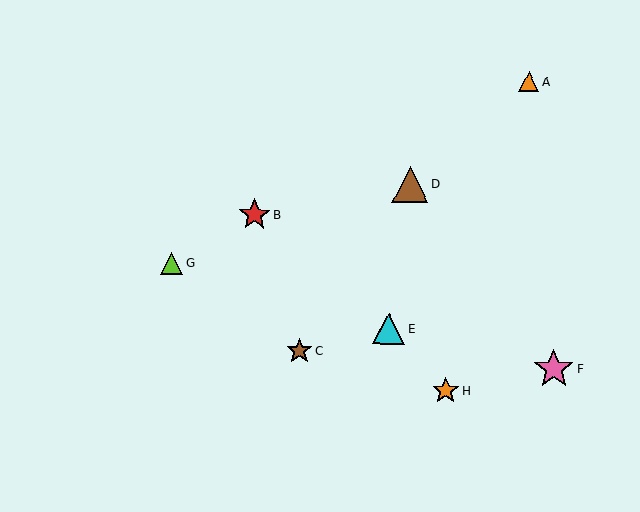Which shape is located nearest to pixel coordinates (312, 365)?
The brown star (labeled C) at (300, 351) is nearest to that location.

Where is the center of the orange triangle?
The center of the orange triangle is at (529, 81).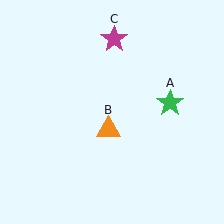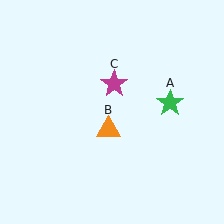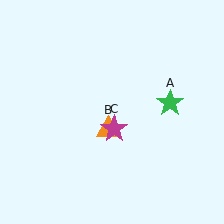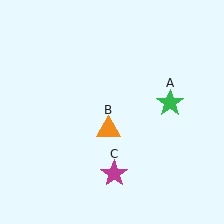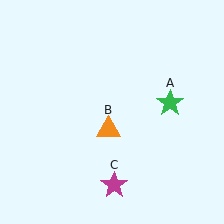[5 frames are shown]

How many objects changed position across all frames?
1 object changed position: magenta star (object C).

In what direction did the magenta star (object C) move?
The magenta star (object C) moved down.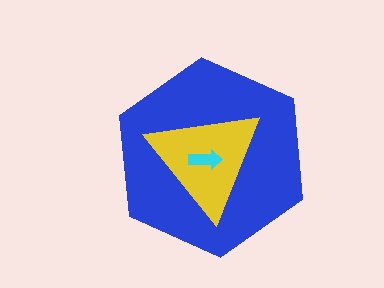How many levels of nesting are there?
3.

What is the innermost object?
The cyan arrow.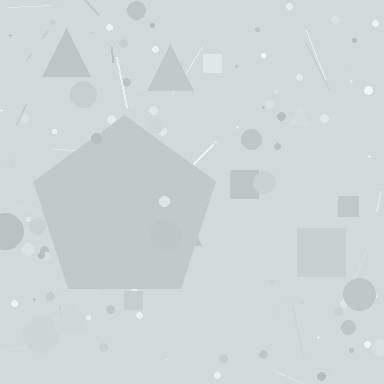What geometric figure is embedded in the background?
A pentagon is embedded in the background.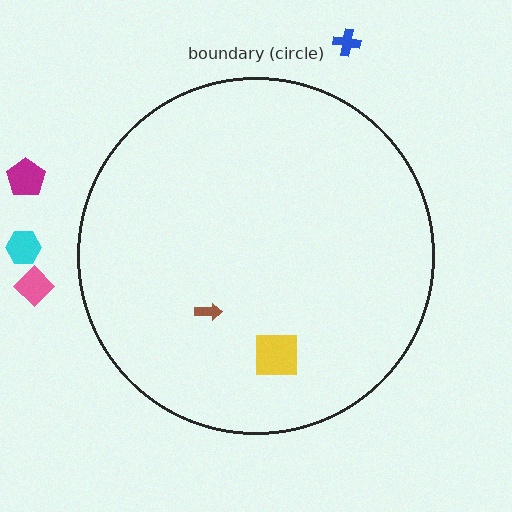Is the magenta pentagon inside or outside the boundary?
Outside.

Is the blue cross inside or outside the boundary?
Outside.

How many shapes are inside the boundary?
2 inside, 4 outside.